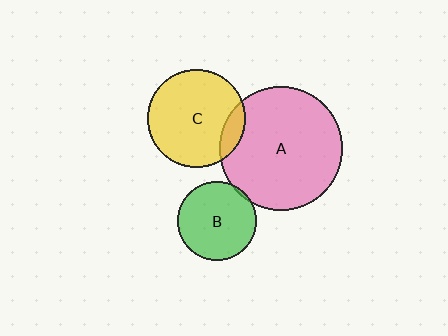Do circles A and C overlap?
Yes.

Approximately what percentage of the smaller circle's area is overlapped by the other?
Approximately 15%.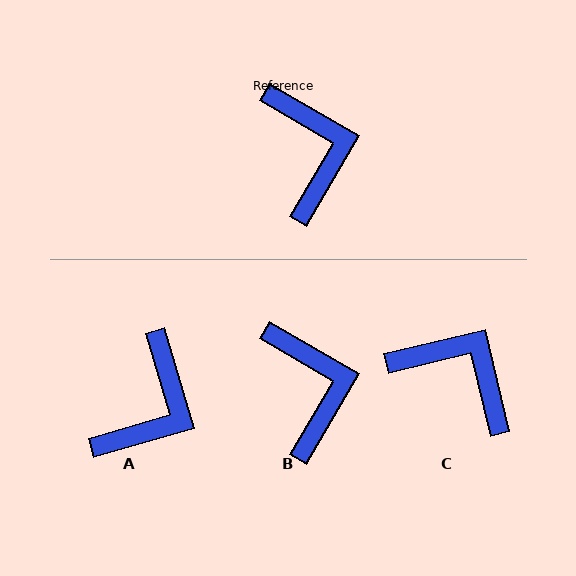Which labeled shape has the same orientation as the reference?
B.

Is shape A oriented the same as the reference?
No, it is off by about 43 degrees.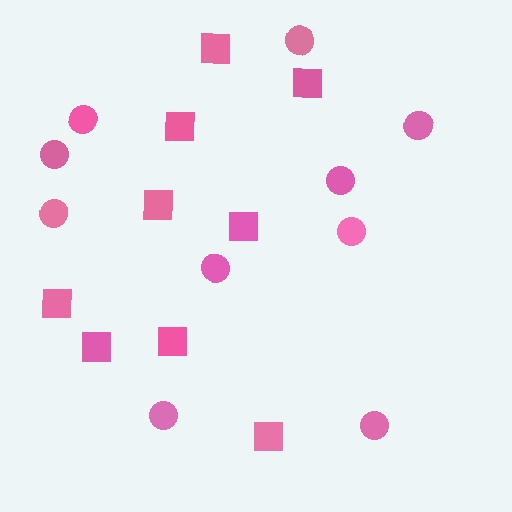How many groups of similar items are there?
There are 2 groups: one group of circles (10) and one group of squares (9).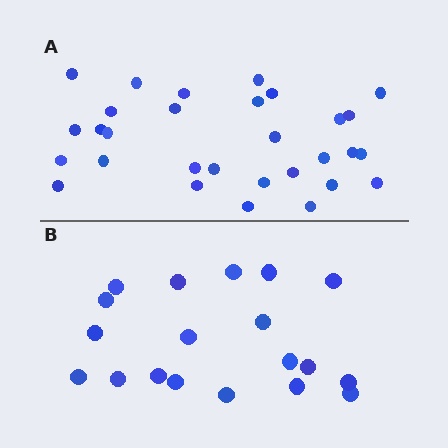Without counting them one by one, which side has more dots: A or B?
Region A (the top region) has more dots.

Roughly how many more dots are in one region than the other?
Region A has roughly 12 or so more dots than region B.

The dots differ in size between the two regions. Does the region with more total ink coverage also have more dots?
No. Region B has more total ink coverage because its dots are larger, but region A actually contains more individual dots. Total area can be misleading — the number of items is what matters here.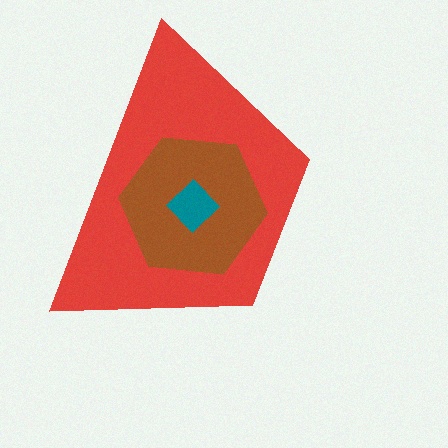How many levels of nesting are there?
3.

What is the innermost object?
The teal diamond.